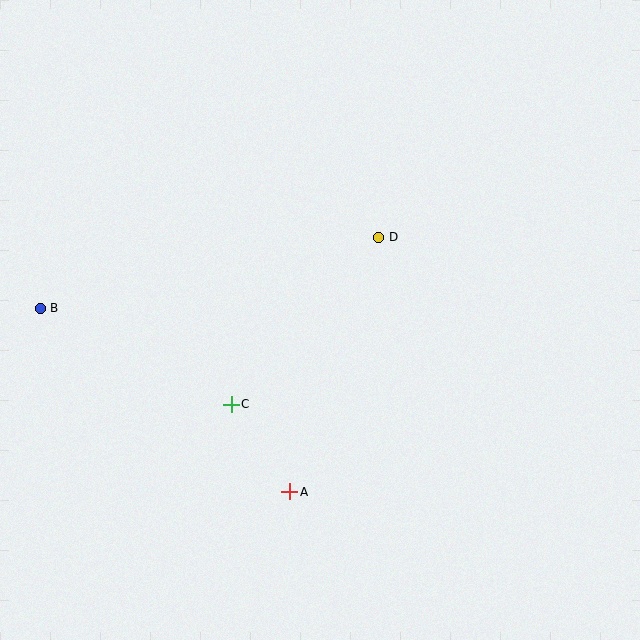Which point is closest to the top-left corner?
Point B is closest to the top-left corner.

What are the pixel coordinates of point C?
Point C is at (231, 404).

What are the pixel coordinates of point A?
Point A is at (290, 492).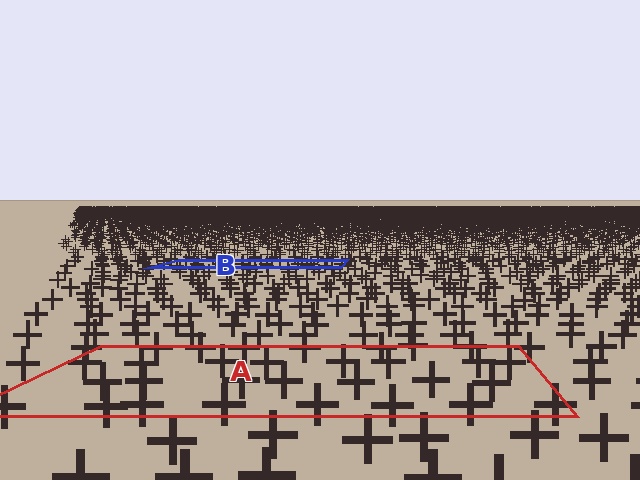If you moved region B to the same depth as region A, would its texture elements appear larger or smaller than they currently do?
They would appear larger. At a closer depth, the same texture elements are projected at a bigger on-screen size.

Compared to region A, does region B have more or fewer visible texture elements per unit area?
Region B has more texture elements per unit area — they are packed more densely because it is farther away.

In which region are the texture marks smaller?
The texture marks are smaller in region B, because it is farther away.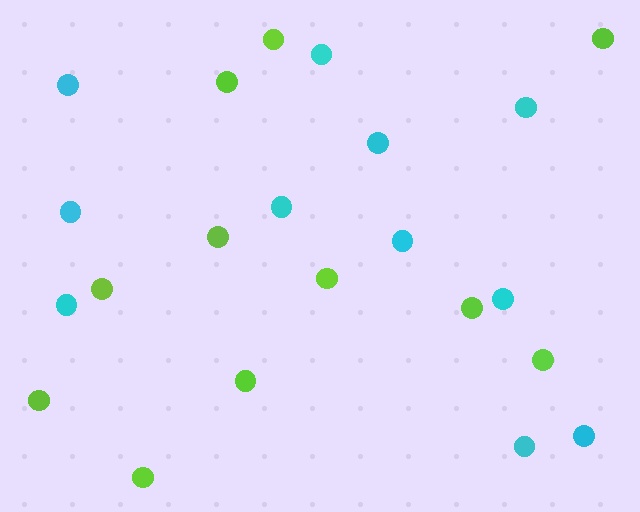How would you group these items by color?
There are 2 groups: one group of cyan circles (11) and one group of lime circles (11).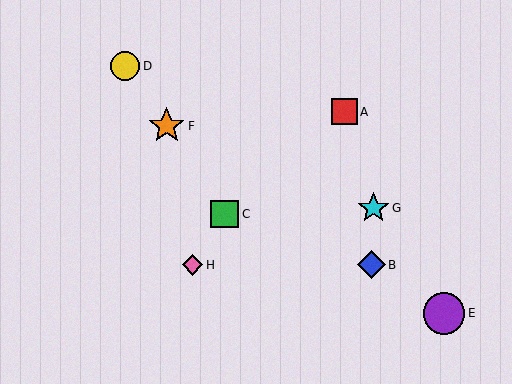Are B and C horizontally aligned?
No, B is at y≈265 and C is at y≈214.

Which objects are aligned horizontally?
Objects B, H are aligned horizontally.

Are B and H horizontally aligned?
Yes, both are at y≈265.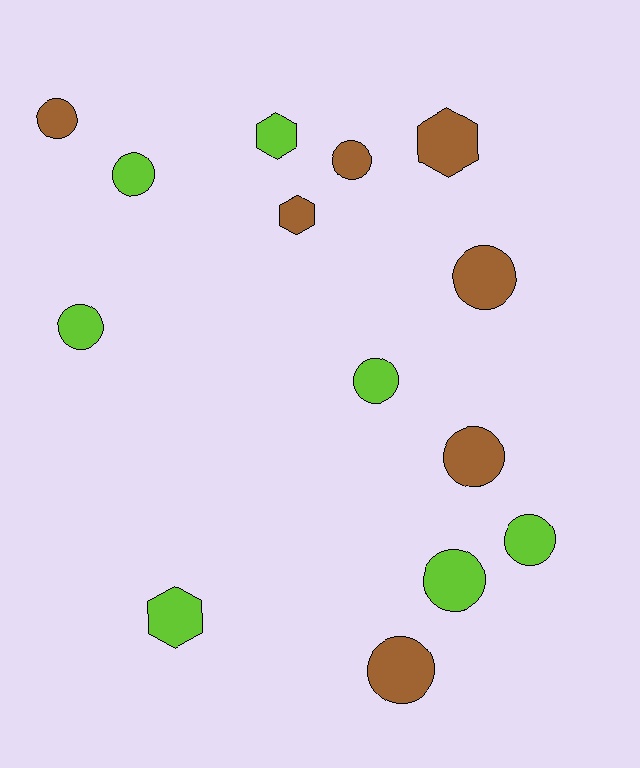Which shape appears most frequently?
Circle, with 10 objects.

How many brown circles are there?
There are 5 brown circles.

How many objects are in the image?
There are 14 objects.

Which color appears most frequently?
Lime, with 7 objects.